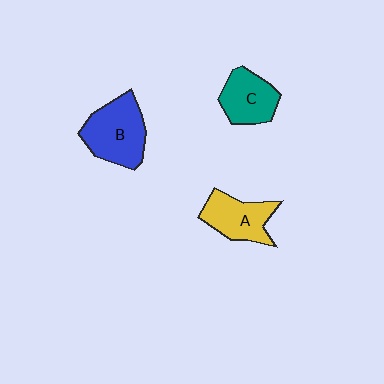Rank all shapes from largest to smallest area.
From largest to smallest: B (blue), A (yellow), C (teal).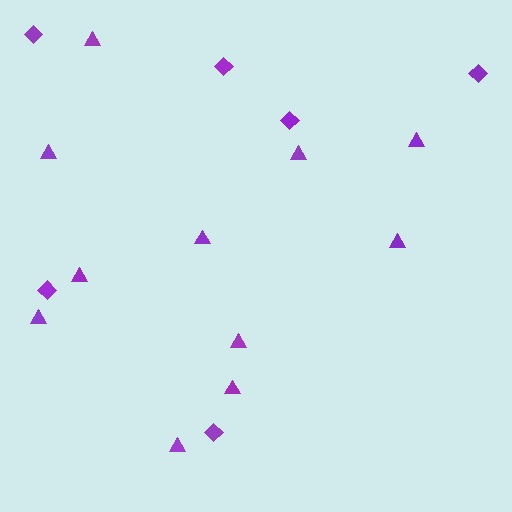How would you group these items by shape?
There are 2 groups: one group of triangles (11) and one group of diamonds (6).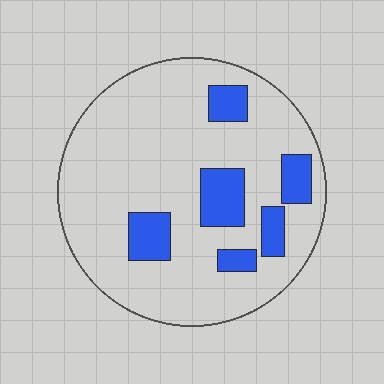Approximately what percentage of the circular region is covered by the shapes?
Approximately 15%.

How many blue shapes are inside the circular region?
6.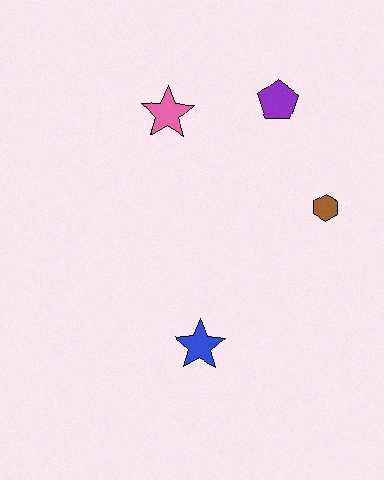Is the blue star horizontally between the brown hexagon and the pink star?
Yes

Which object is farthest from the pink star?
The blue star is farthest from the pink star.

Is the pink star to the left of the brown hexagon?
Yes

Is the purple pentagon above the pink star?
Yes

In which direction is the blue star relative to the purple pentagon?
The blue star is below the purple pentagon.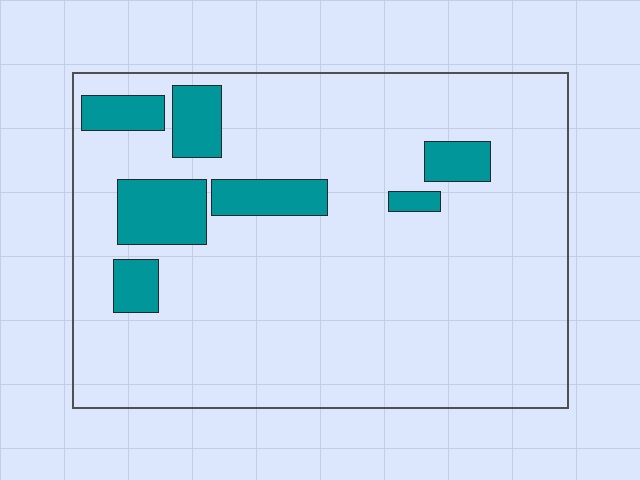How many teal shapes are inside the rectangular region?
7.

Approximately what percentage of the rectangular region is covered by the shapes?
Approximately 15%.